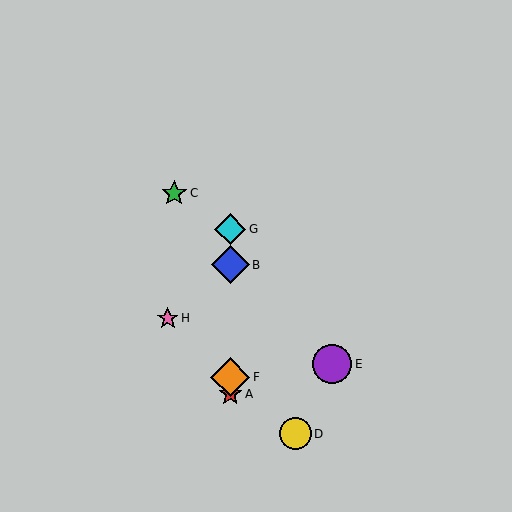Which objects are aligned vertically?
Objects A, B, F, G are aligned vertically.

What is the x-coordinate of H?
Object H is at x≈168.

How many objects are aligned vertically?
4 objects (A, B, F, G) are aligned vertically.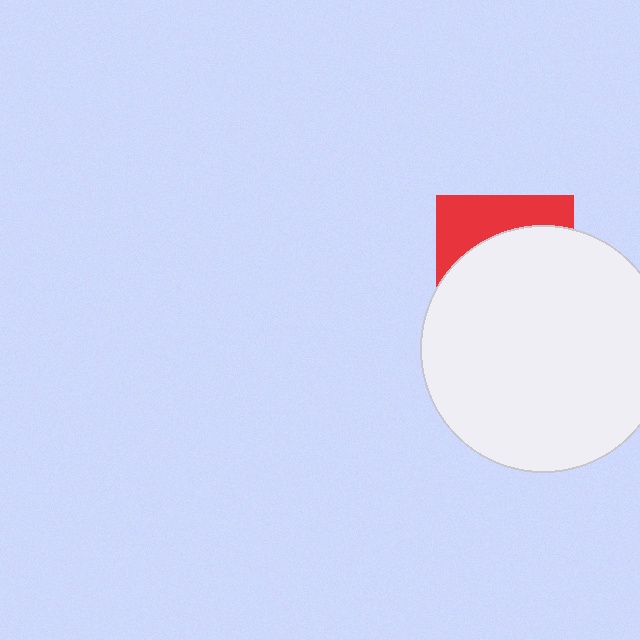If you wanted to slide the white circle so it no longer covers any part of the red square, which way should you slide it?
Slide it down — that is the most direct way to separate the two shapes.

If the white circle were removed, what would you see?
You would see the complete red square.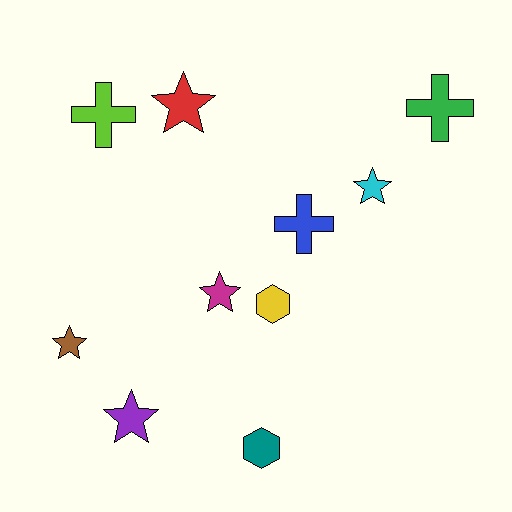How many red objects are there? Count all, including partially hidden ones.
There is 1 red object.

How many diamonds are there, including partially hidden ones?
There are no diamonds.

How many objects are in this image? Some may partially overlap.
There are 10 objects.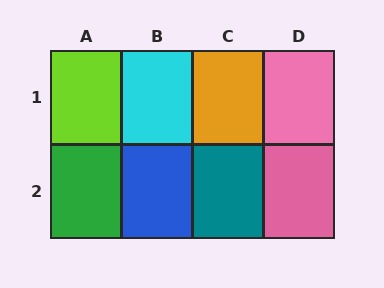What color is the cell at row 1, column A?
Lime.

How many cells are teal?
1 cell is teal.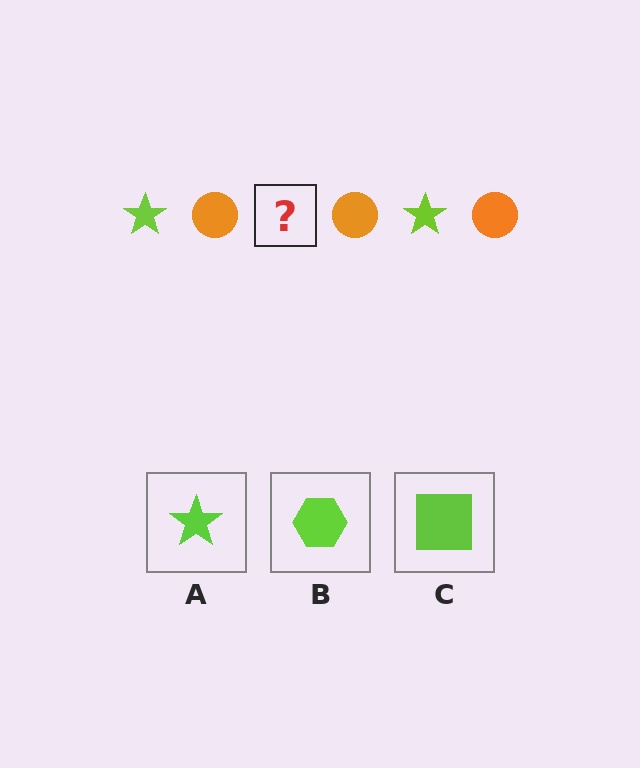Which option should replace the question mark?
Option A.